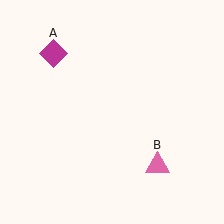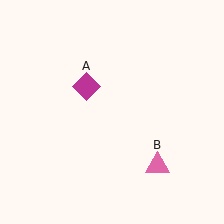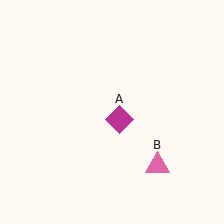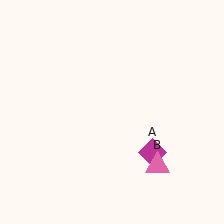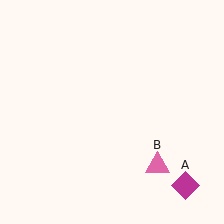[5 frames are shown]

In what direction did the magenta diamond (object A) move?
The magenta diamond (object A) moved down and to the right.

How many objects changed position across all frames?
1 object changed position: magenta diamond (object A).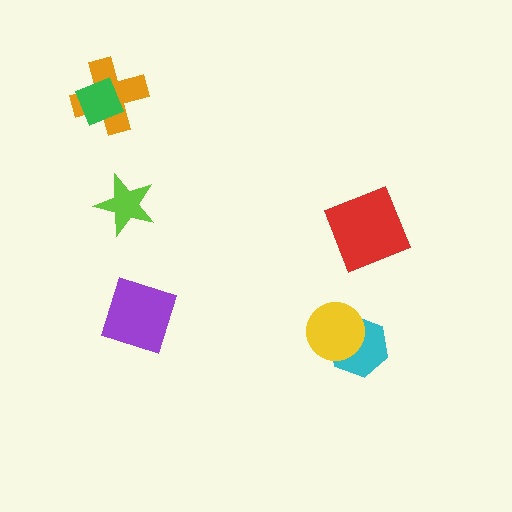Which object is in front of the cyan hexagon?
The yellow circle is in front of the cyan hexagon.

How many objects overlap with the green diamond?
1 object overlaps with the green diamond.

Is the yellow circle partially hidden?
No, no other shape covers it.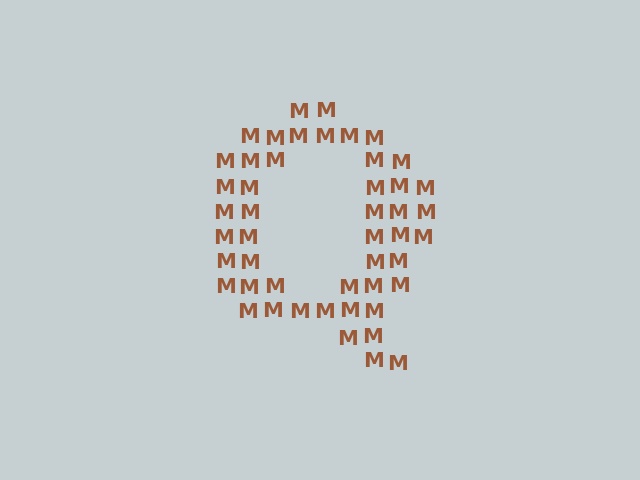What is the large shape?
The large shape is the letter Q.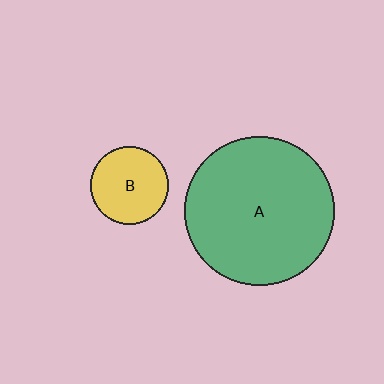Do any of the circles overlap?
No, none of the circles overlap.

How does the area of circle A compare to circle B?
Approximately 3.7 times.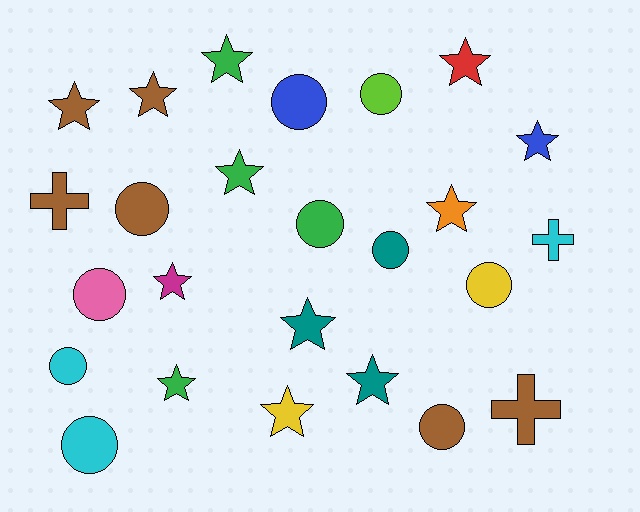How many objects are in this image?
There are 25 objects.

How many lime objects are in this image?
There is 1 lime object.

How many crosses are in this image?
There are 3 crosses.